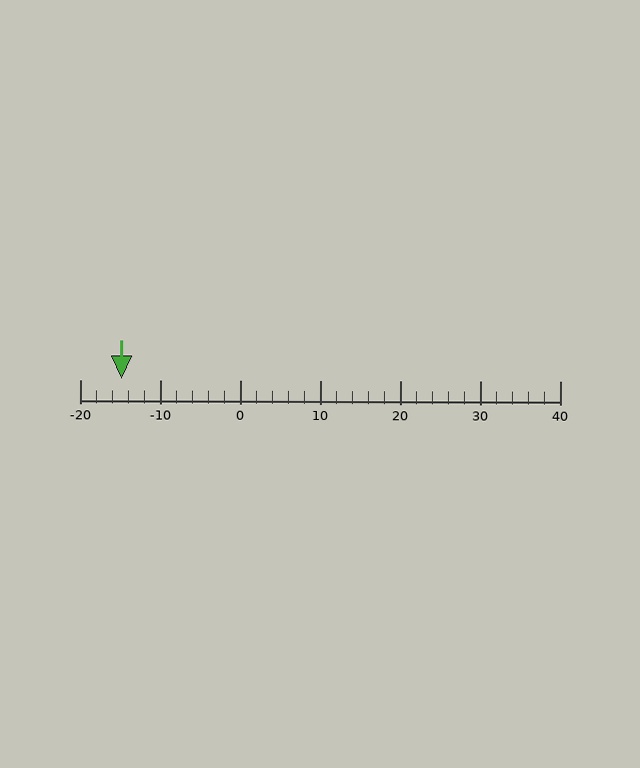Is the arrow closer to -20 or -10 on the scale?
The arrow is closer to -10.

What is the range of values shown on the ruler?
The ruler shows values from -20 to 40.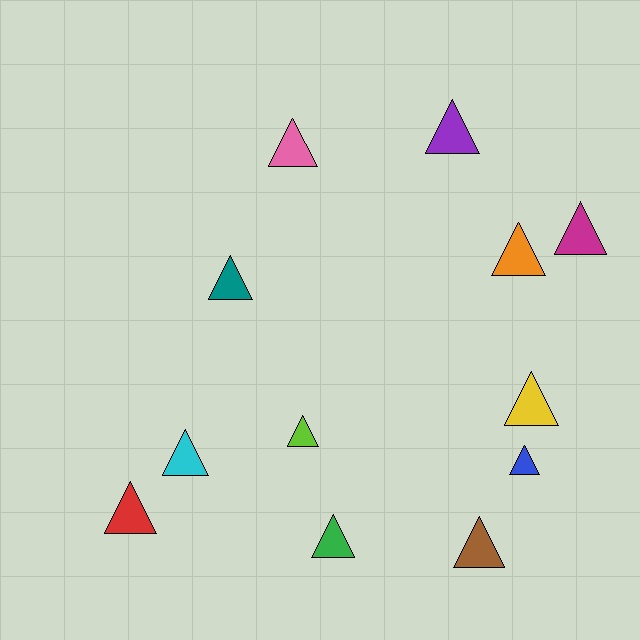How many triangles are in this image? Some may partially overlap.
There are 12 triangles.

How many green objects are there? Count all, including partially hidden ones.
There is 1 green object.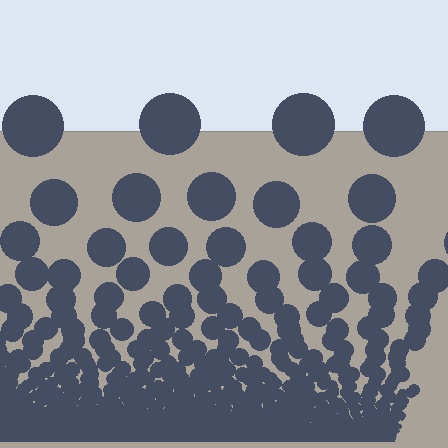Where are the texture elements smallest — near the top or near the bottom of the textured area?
Near the bottom.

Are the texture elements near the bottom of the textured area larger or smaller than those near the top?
Smaller. The gradient is inverted — elements near the bottom are smaller and denser.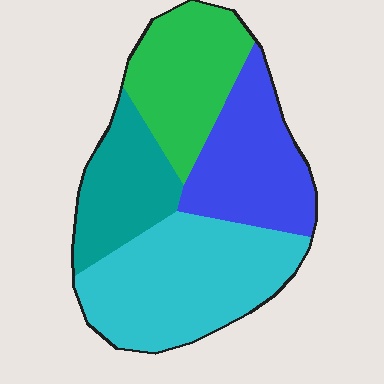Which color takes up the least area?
Teal, at roughly 20%.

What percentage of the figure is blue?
Blue takes up less than a quarter of the figure.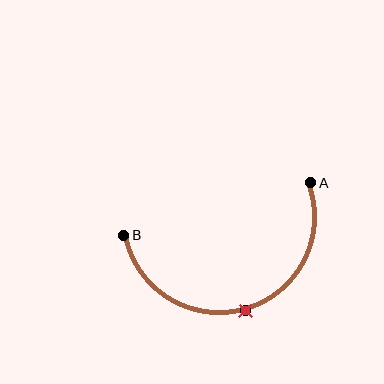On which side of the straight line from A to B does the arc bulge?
The arc bulges below the straight line connecting A and B.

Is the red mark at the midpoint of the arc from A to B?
Yes. The red mark lies on the arc at equal arc-length from both A and B — it is the arc midpoint.